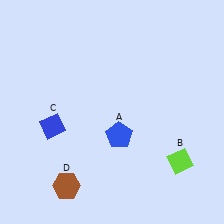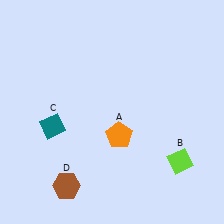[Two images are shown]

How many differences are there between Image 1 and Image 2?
There are 2 differences between the two images.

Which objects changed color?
A changed from blue to orange. C changed from blue to teal.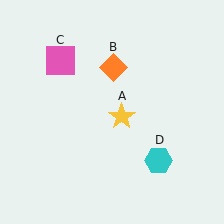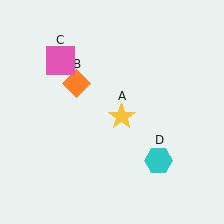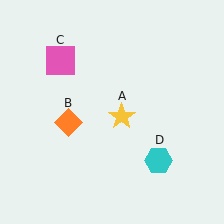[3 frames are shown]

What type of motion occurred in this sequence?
The orange diamond (object B) rotated counterclockwise around the center of the scene.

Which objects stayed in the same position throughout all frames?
Yellow star (object A) and pink square (object C) and cyan hexagon (object D) remained stationary.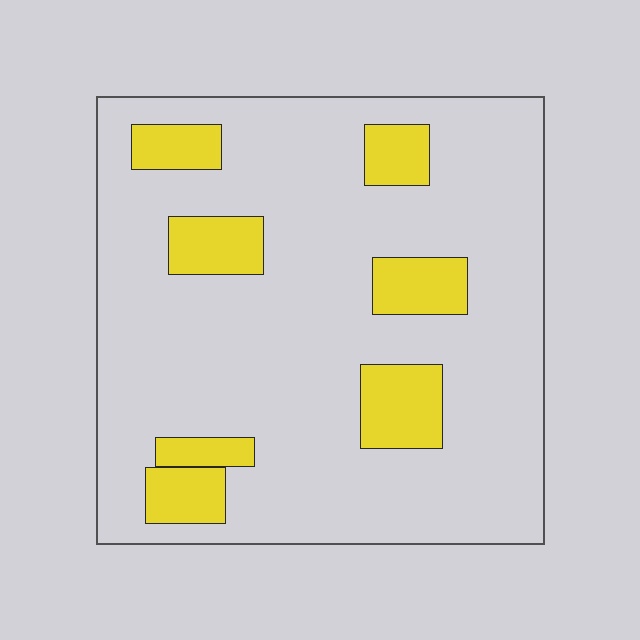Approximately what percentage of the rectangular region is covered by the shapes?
Approximately 15%.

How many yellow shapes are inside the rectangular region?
7.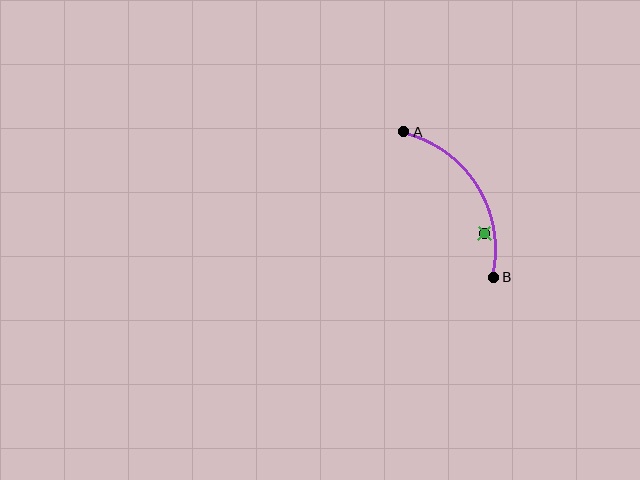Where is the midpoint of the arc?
The arc midpoint is the point on the curve farthest from the straight line joining A and B. It sits to the right of that line.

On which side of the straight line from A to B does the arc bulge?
The arc bulges to the right of the straight line connecting A and B.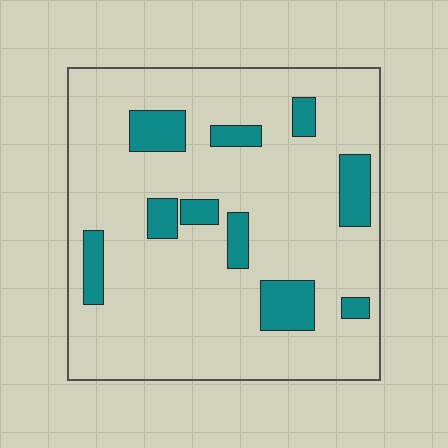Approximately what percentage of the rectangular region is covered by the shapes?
Approximately 15%.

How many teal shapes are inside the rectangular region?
10.